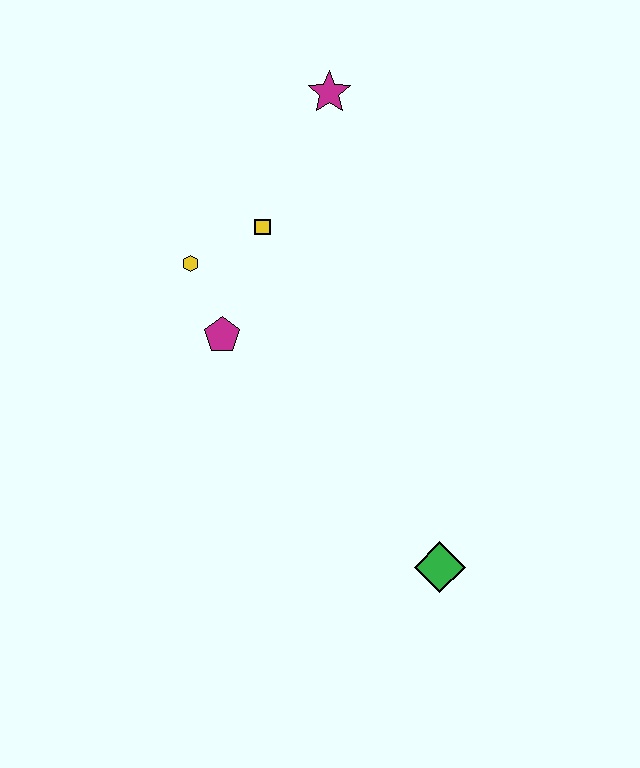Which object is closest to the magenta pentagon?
The yellow hexagon is closest to the magenta pentagon.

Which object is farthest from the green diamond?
The magenta star is farthest from the green diamond.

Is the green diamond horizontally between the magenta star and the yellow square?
No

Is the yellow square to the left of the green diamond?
Yes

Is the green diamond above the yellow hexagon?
No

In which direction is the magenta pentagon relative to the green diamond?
The magenta pentagon is above the green diamond.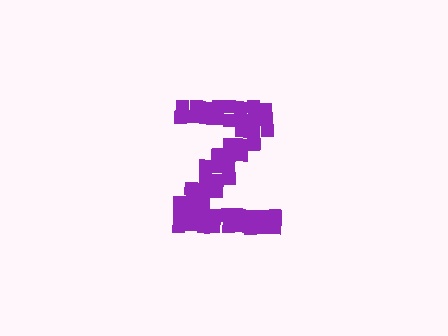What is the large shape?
The large shape is the letter Z.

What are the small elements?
The small elements are squares.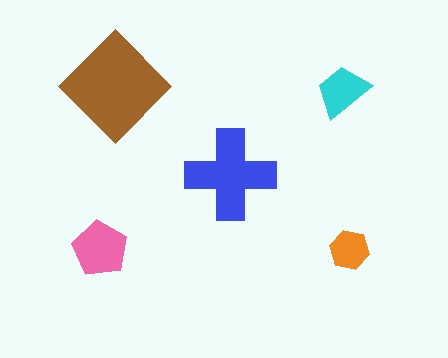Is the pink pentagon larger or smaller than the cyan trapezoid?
Larger.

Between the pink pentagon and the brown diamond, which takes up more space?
The brown diamond.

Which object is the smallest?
The orange hexagon.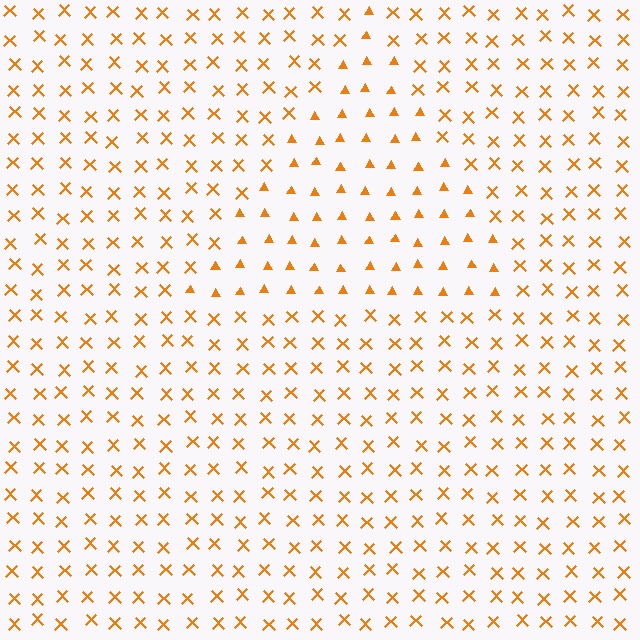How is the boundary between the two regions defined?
The boundary is defined by a change in element shape: triangles inside vs. X marks outside. All elements share the same color and spacing.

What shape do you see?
I see a triangle.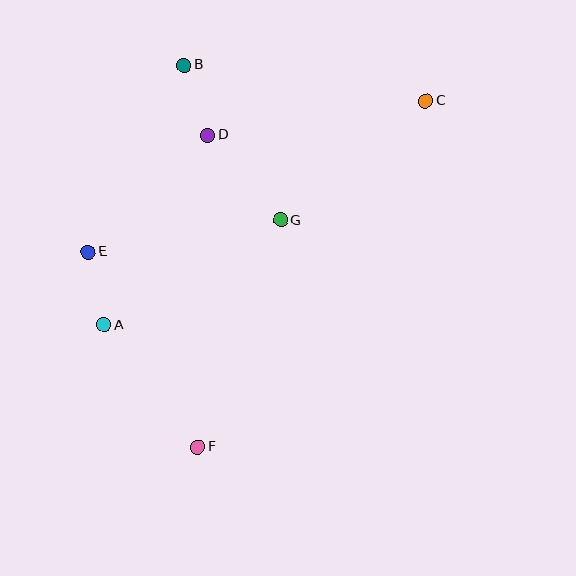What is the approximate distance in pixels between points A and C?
The distance between A and C is approximately 392 pixels.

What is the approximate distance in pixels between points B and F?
The distance between B and F is approximately 382 pixels.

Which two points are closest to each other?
Points B and D are closest to each other.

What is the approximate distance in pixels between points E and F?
The distance between E and F is approximately 223 pixels.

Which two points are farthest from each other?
Points C and F are farthest from each other.